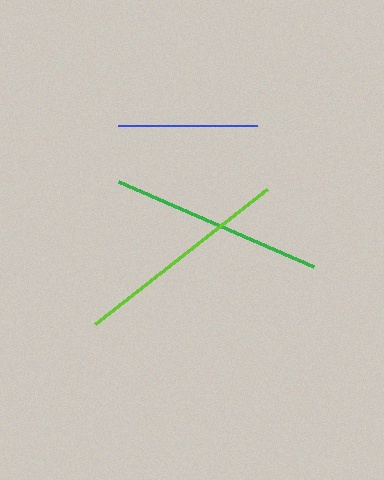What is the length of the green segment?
The green segment is approximately 213 pixels long.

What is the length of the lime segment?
The lime segment is approximately 219 pixels long.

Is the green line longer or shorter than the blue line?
The green line is longer than the blue line.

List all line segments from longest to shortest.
From longest to shortest: lime, green, blue.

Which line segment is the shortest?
The blue line is the shortest at approximately 139 pixels.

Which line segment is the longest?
The lime line is the longest at approximately 219 pixels.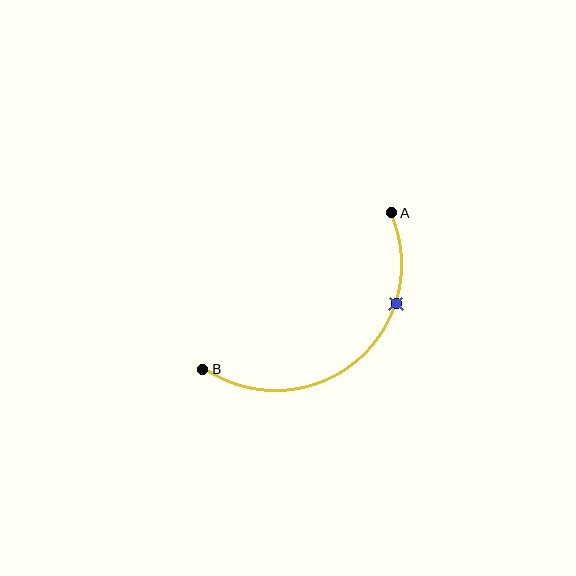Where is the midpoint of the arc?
The arc midpoint is the point on the curve farthest from the straight line joining A and B. It sits below and to the right of that line.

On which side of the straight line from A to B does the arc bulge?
The arc bulges below and to the right of the straight line connecting A and B.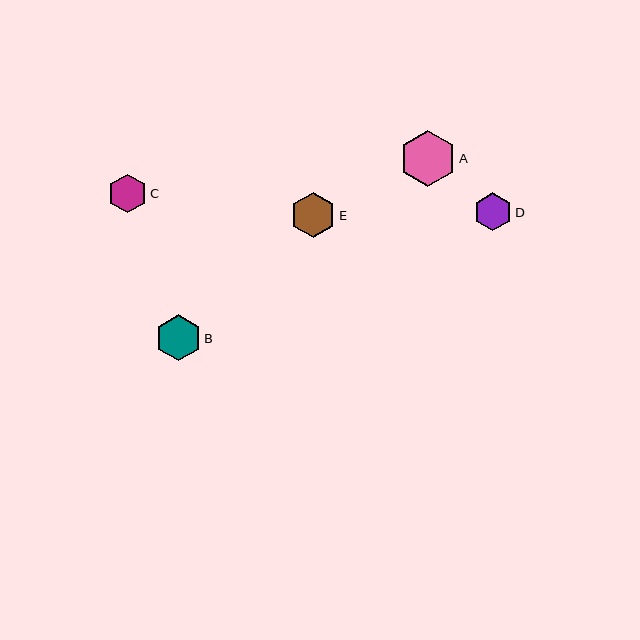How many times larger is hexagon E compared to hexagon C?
Hexagon E is approximately 1.2 times the size of hexagon C.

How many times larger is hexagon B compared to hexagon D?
Hexagon B is approximately 1.2 times the size of hexagon D.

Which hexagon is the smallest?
Hexagon D is the smallest with a size of approximately 38 pixels.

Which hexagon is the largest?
Hexagon A is the largest with a size of approximately 57 pixels.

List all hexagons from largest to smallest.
From largest to smallest: A, B, E, C, D.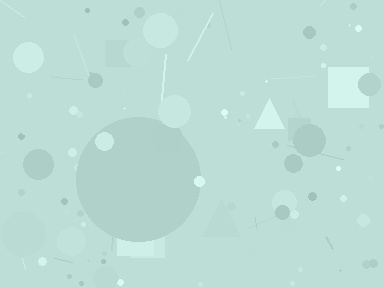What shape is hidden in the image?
A circle is hidden in the image.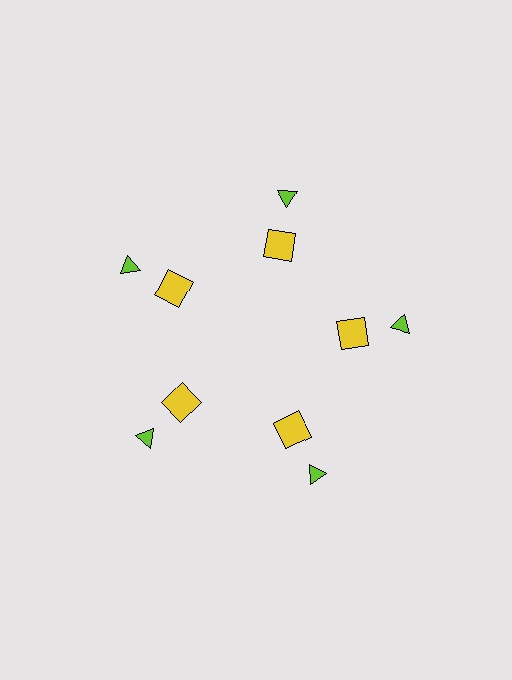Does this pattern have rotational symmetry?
Yes, this pattern has 5-fold rotational symmetry. It looks the same after rotating 72 degrees around the center.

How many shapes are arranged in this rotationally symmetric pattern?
There are 10 shapes, arranged in 5 groups of 2.